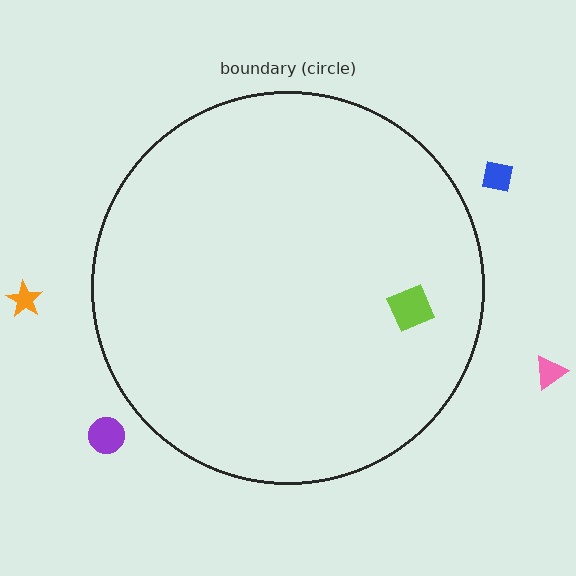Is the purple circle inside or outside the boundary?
Outside.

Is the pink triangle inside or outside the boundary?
Outside.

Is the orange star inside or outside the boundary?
Outside.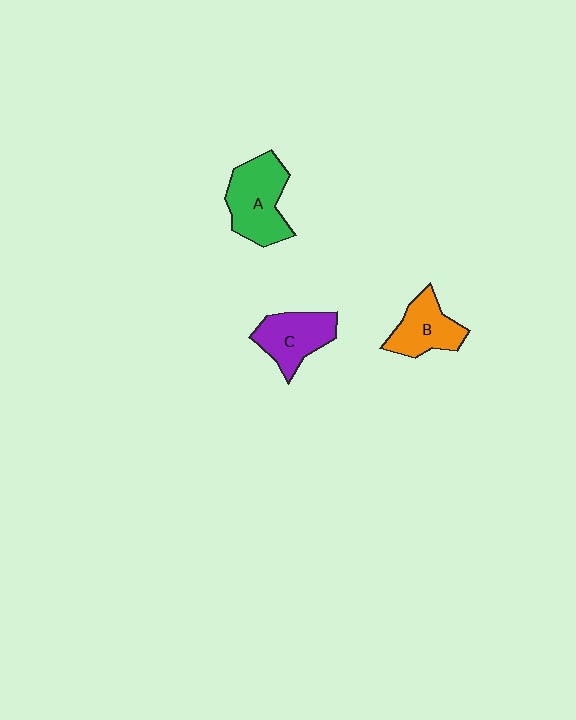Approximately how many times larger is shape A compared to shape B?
Approximately 1.4 times.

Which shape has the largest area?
Shape A (green).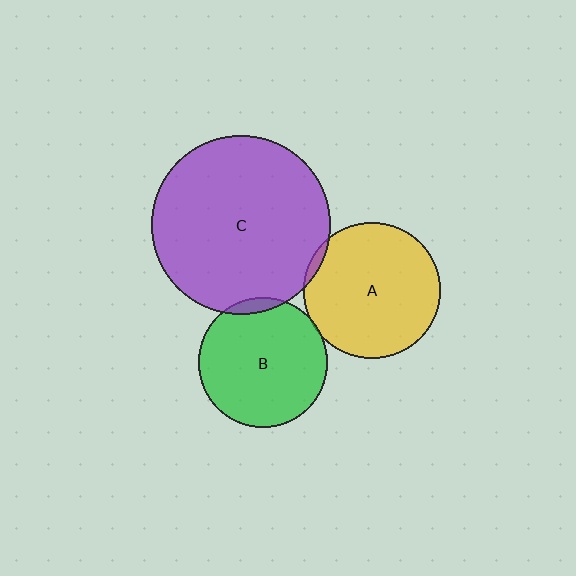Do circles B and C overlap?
Yes.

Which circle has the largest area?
Circle C (purple).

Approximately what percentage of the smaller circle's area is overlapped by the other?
Approximately 5%.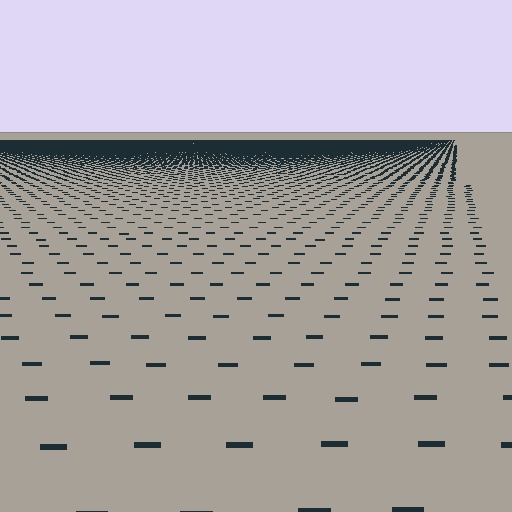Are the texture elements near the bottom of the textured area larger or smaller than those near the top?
Larger. Near the bottom, elements are closer to the viewer and appear at a bigger on-screen size.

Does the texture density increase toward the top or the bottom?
Density increases toward the top.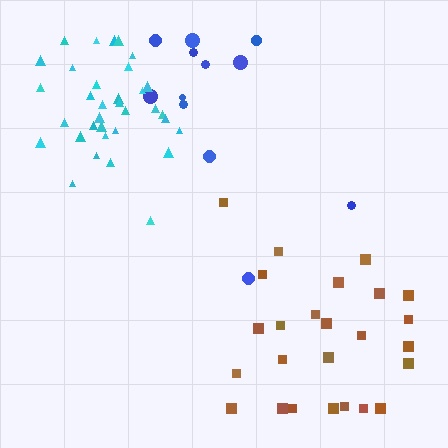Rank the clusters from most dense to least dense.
cyan, brown, blue.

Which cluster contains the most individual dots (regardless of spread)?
Cyan (35).